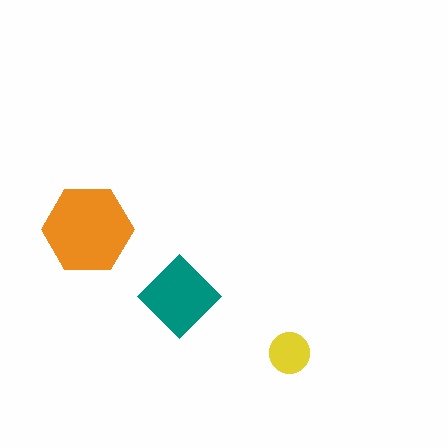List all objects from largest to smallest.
The orange hexagon, the teal diamond, the yellow circle.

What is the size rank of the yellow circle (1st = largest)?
3rd.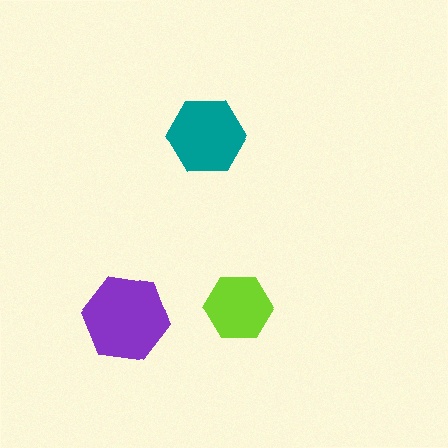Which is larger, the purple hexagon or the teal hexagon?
The purple one.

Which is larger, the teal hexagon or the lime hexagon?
The teal one.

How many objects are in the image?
There are 3 objects in the image.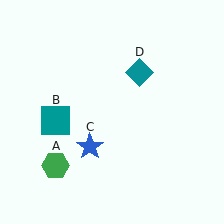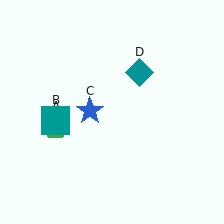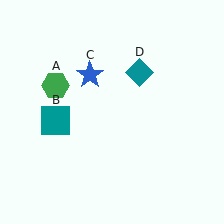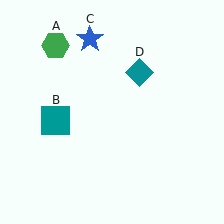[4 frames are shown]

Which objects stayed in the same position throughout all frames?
Teal square (object B) and teal diamond (object D) remained stationary.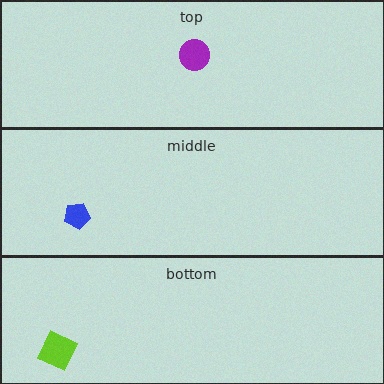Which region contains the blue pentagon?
The middle region.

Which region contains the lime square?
The bottom region.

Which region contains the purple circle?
The top region.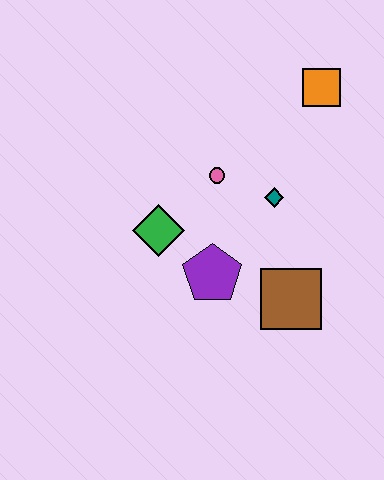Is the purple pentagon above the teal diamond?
No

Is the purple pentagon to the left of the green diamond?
No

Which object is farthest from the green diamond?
The orange square is farthest from the green diamond.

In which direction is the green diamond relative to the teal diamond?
The green diamond is to the left of the teal diamond.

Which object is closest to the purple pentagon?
The green diamond is closest to the purple pentagon.